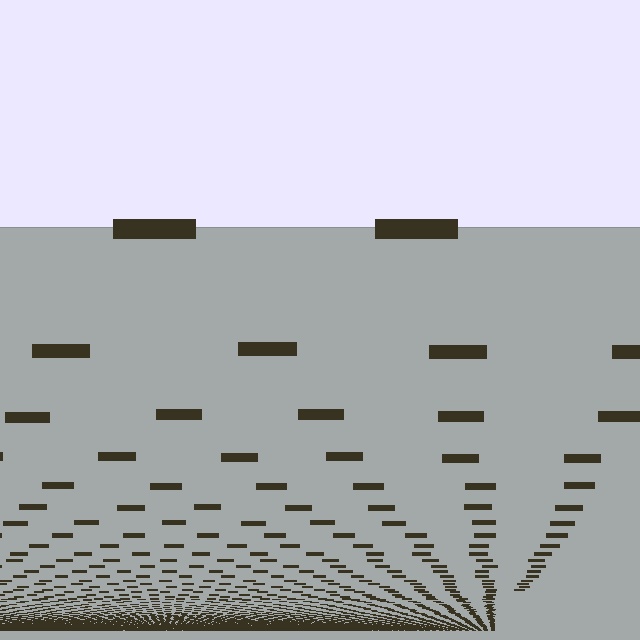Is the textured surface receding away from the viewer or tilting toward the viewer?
The surface appears to tilt toward the viewer. Texture elements get larger and sparser toward the top.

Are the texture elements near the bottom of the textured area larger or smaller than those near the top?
Smaller. The gradient is inverted — elements near the bottom are smaller and denser.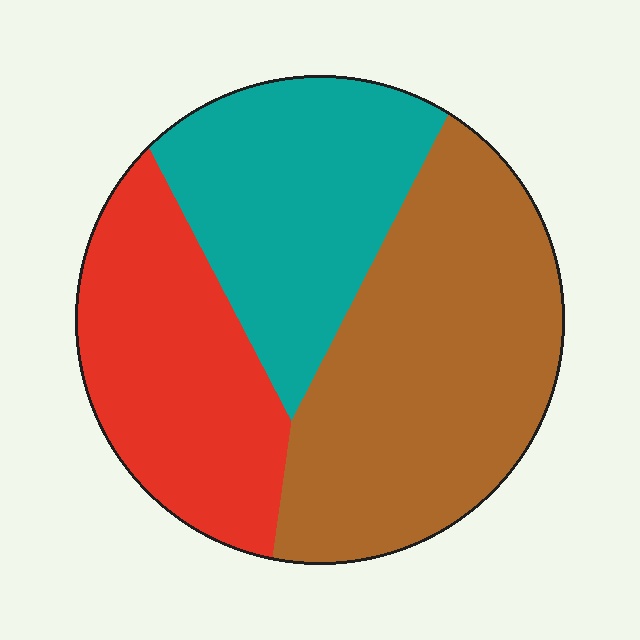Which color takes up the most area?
Brown, at roughly 45%.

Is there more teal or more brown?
Brown.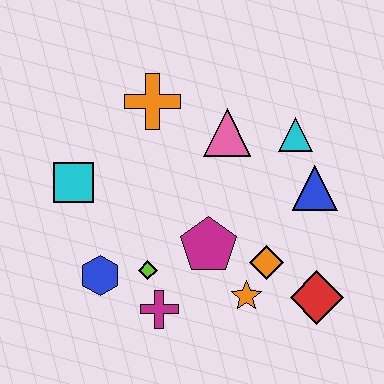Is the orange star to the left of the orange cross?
No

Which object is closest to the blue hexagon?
The lime diamond is closest to the blue hexagon.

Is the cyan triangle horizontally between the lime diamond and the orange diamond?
No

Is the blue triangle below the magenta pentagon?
No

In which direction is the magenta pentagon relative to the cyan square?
The magenta pentagon is to the right of the cyan square.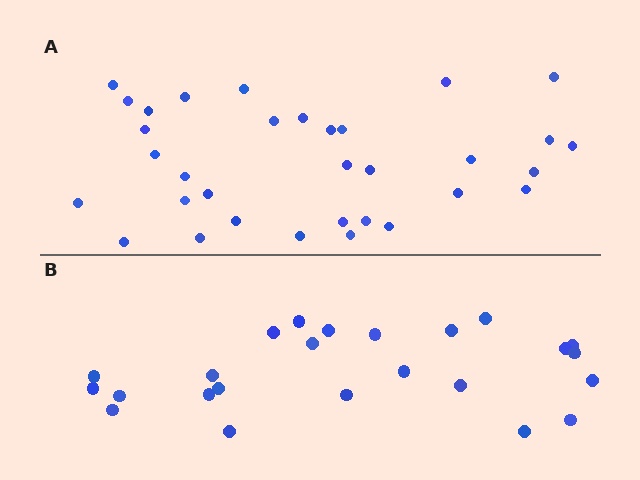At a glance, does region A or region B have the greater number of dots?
Region A (the top region) has more dots.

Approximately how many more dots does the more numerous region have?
Region A has roughly 8 or so more dots than region B.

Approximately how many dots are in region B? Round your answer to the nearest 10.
About 20 dots. (The exact count is 24, which rounds to 20.)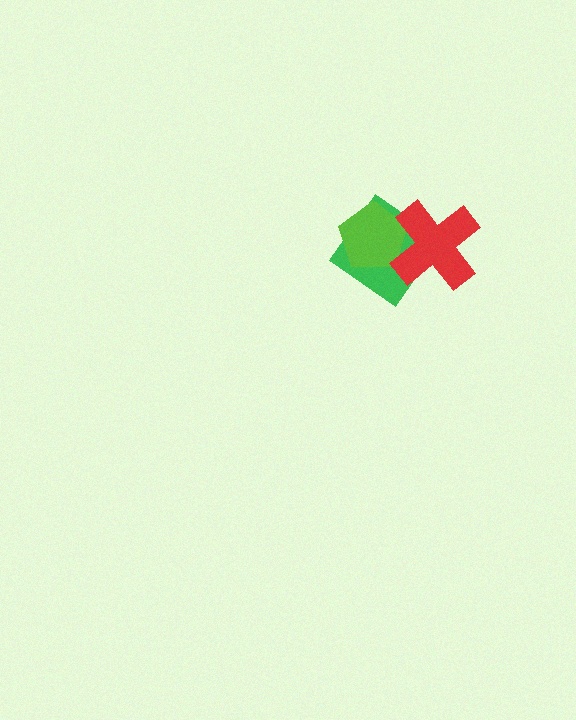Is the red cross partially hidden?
No, no other shape covers it.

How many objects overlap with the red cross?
2 objects overlap with the red cross.